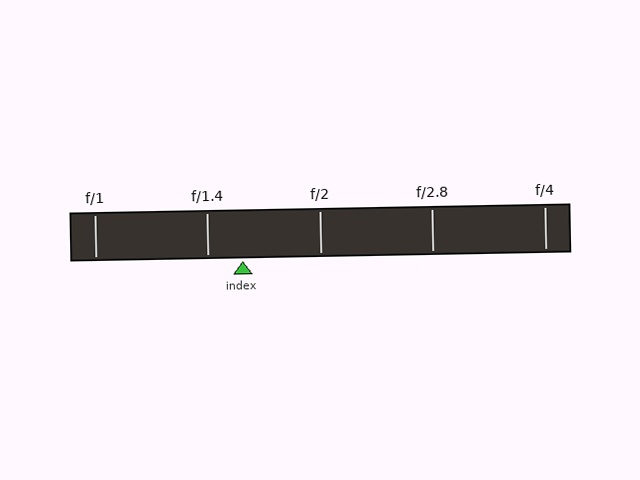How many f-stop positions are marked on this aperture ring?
There are 5 f-stop positions marked.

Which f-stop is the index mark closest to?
The index mark is closest to f/1.4.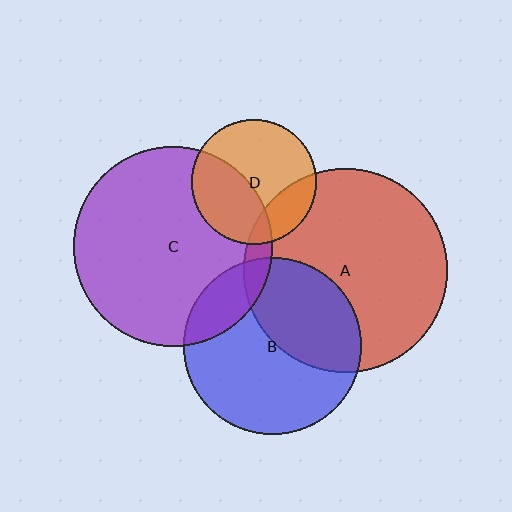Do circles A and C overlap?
Yes.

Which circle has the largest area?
Circle A (red).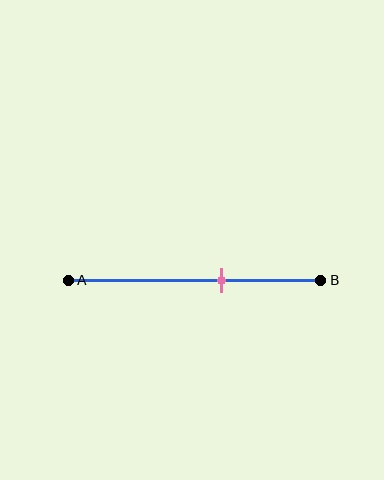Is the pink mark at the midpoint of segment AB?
No, the mark is at about 60% from A, not at the 50% midpoint.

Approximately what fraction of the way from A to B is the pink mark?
The pink mark is approximately 60% of the way from A to B.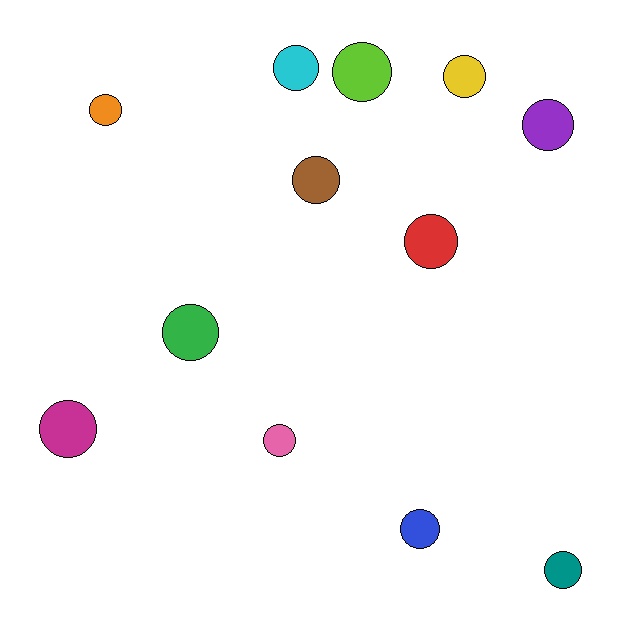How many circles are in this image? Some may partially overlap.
There are 12 circles.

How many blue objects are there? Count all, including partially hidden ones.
There is 1 blue object.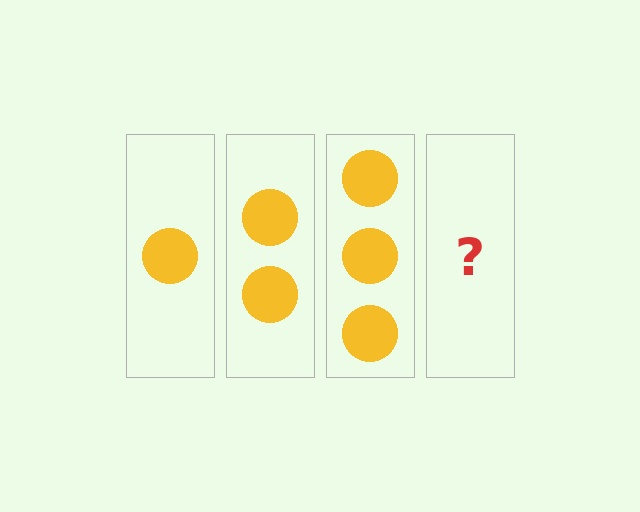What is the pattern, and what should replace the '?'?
The pattern is that each step adds one more circle. The '?' should be 4 circles.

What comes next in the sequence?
The next element should be 4 circles.